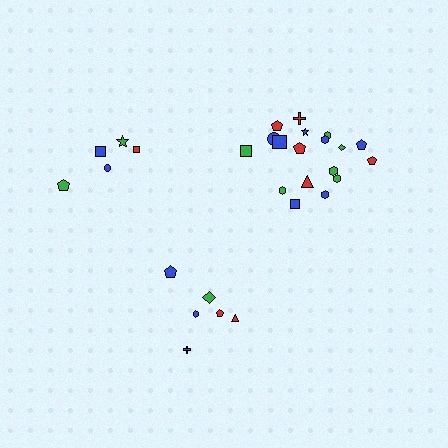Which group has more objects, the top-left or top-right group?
The top-right group.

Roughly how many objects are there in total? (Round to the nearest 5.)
Roughly 30 objects in total.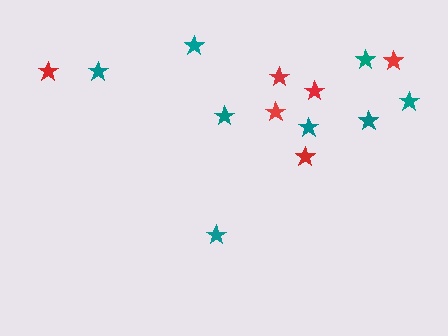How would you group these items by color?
There are 2 groups: one group of red stars (6) and one group of teal stars (8).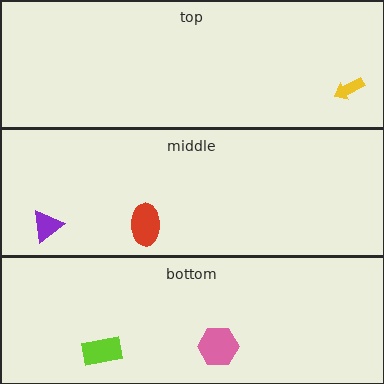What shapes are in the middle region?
The red ellipse, the purple triangle.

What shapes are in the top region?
The yellow arrow.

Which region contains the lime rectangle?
The bottom region.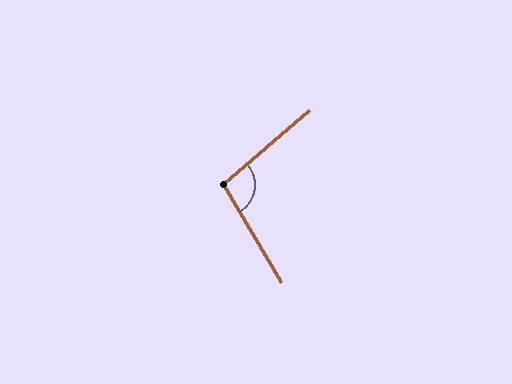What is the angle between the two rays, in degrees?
Approximately 101 degrees.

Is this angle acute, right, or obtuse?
It is obtuse.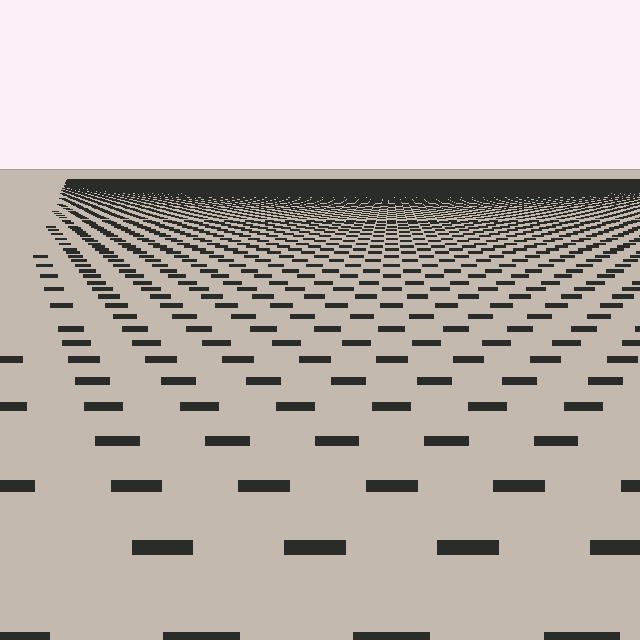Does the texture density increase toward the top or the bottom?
Density increases toward the top.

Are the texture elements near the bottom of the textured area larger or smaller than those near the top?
Larger. Near the bottom, elements are closer to the viewer and appear at a bigger on-screen size.